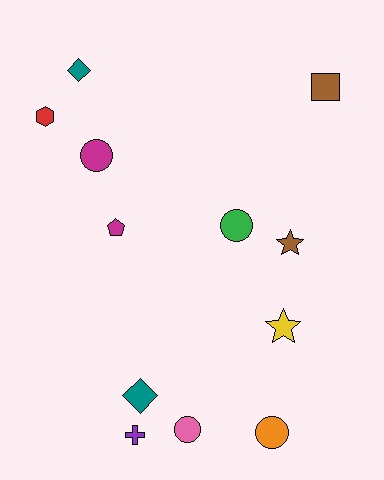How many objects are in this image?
There are 12 objects.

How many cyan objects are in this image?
There are no cyan objects.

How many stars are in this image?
There are 2 stars.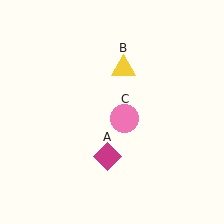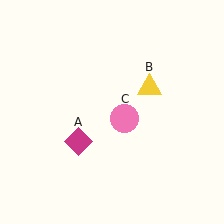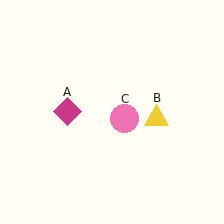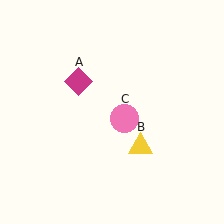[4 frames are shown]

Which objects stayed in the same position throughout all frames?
Pink circle (object C) remained stationary.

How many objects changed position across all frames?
2 objects changed position: magenta diamond (object A), yellow triangle (object B).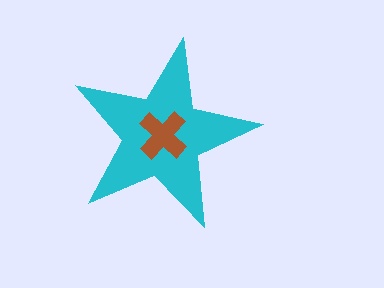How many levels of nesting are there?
2.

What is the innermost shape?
The brown cross.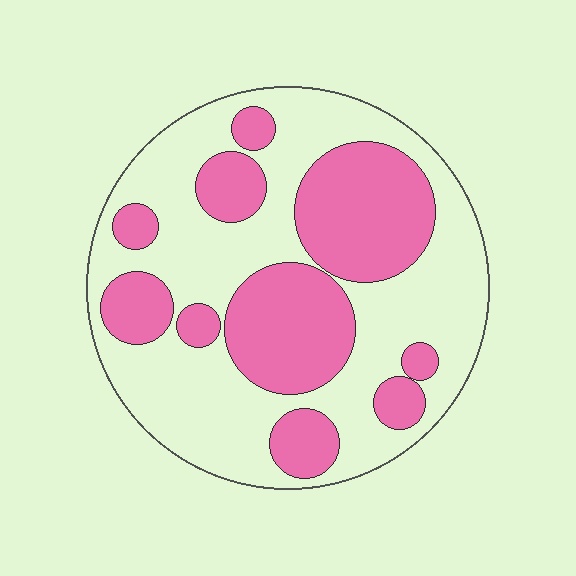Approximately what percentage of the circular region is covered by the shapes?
Approximately 40%.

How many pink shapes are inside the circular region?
10.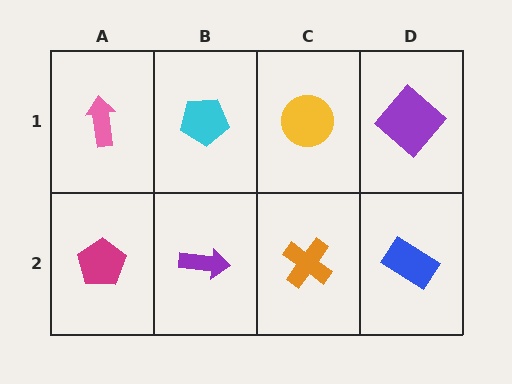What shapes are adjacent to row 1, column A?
A magenta pentagon (row 2, column A), a cyan pentagon (row 1, column B).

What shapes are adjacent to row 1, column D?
A blue rectangle (row 2, column D), a yellow circle (row 1, column C).